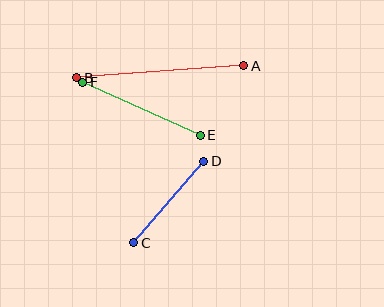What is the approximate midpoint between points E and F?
The midpoint is at approximately (142, 109) pixels.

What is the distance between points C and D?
The distance is approximately 108 pixels.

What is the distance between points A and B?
The distance is approximately 168 pixels.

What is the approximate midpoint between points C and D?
The midpoint is at approximately (169, 202) pixels.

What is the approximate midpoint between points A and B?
The midpoint is at approximately (160, 72) pixels.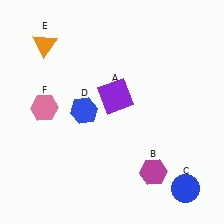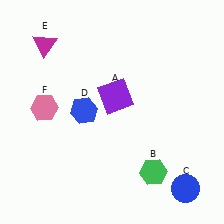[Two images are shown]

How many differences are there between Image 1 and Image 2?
There are 2 differences between the two images.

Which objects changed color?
B changed from magenta to green. E changed from orange to magenta.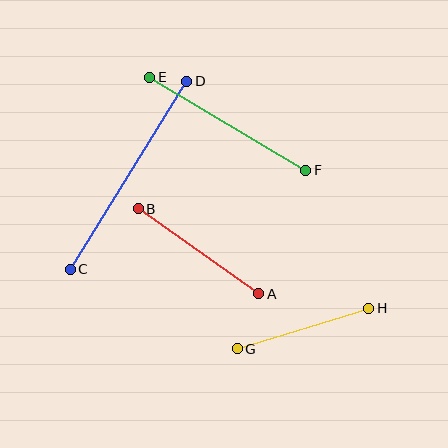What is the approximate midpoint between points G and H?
The midpoint is at approximately (303, 328) pixels.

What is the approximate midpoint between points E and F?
The midpoint is at approximately (228, 124) pixels.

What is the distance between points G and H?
The distance is approximately 138 pixels.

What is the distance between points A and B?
The distance is approximately 147 pixels.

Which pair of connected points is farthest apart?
Points C and D are farthest apart.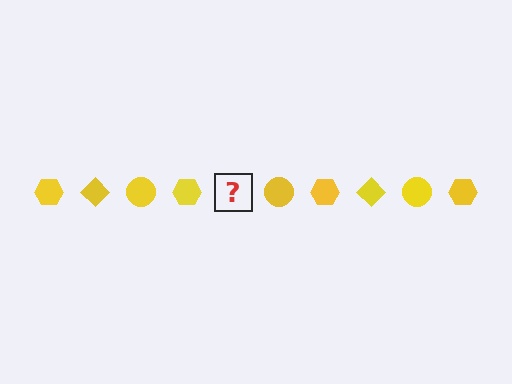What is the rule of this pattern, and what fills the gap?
The rule is that the pattern cycles through hexagon, diamond, circle shapes in yellow. The gap should be filled with a yellow diamond.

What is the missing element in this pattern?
The missing element is a yellow diamond.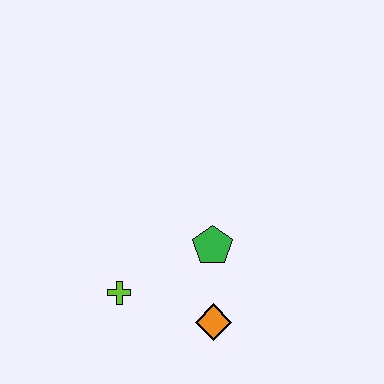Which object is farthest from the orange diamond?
The lime cross is farthest from the orange diamond.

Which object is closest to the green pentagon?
The orange diamond is closest to the green pentagon.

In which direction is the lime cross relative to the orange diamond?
The lime cross is to the left of the orange diamond.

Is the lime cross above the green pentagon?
No